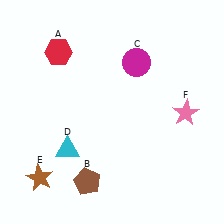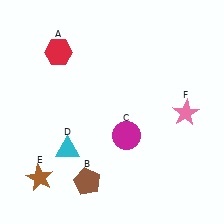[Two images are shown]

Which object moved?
The magenta circle (C) moved down.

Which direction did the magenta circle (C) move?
The magenta circle (C) moved down.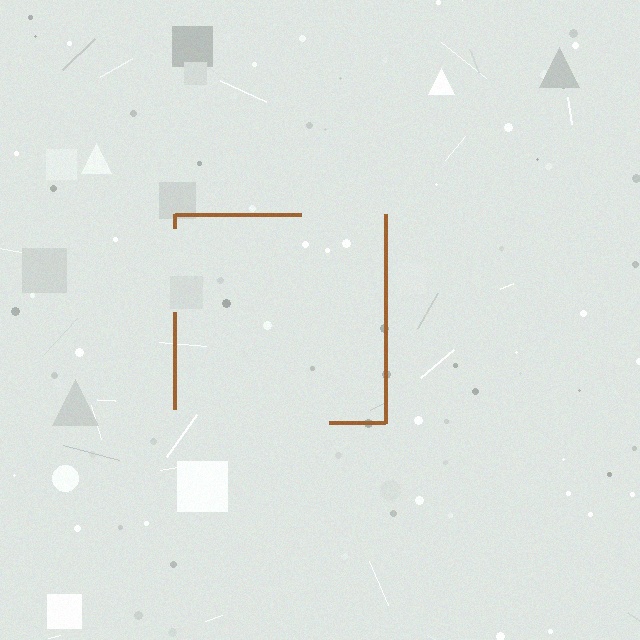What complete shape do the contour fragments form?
The contour fragments form a square.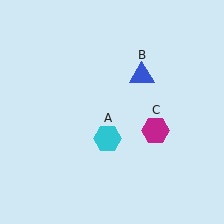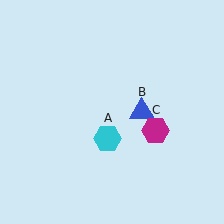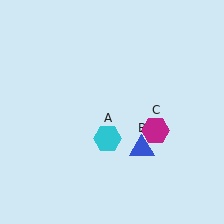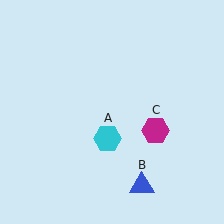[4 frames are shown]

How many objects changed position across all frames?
1 object changed position: blue triangle (object B).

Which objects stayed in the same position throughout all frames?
Cyan hexagon (object A) and magenta hexagon (object C) remained stationary.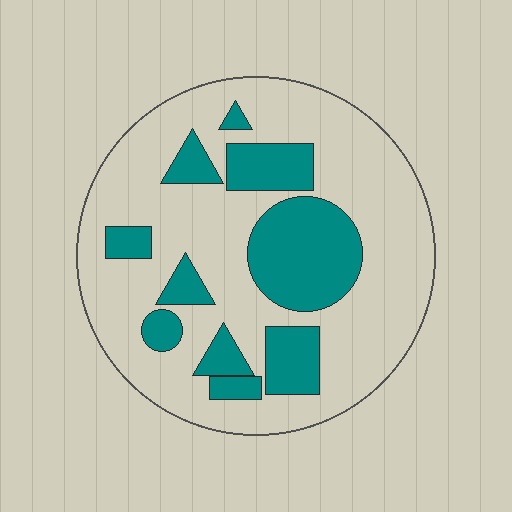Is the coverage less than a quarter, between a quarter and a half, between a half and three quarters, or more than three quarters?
Between a quarter and a half.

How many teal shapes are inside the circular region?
10.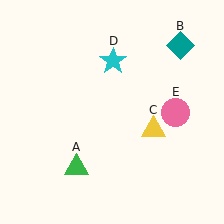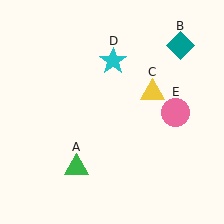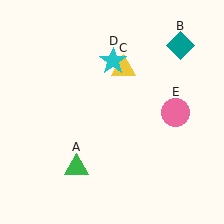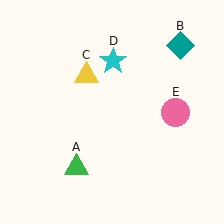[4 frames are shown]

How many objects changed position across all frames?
1 object changed position: yellow triangle (object C).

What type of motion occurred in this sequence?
The yellow triangle (object C) rotated counterclockwise around the center of the scene.